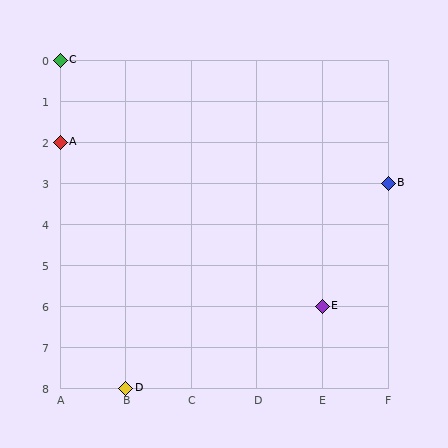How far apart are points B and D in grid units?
Points B and D are 4 columns and 5 rows apart (about 6.4 grid units diagonally).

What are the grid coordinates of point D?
Point D is at grid coordinates (B, 8).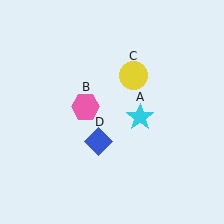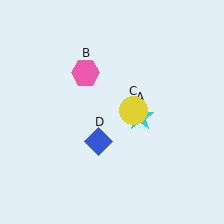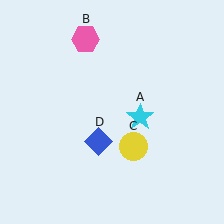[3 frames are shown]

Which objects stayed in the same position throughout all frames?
Cyan star (object A) and blue diamond (object D) remained stationary.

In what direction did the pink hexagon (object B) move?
The pink hexagon (object B) moved up.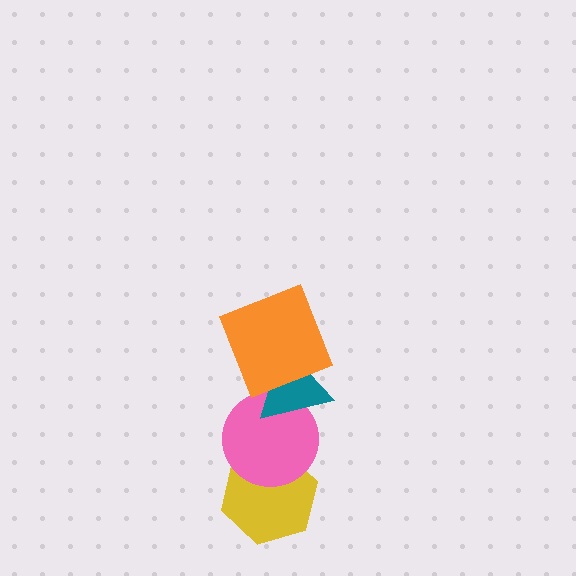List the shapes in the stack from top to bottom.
From top to bottom: the orange square, the teal triangle, the pink circle, the yellow hexagon.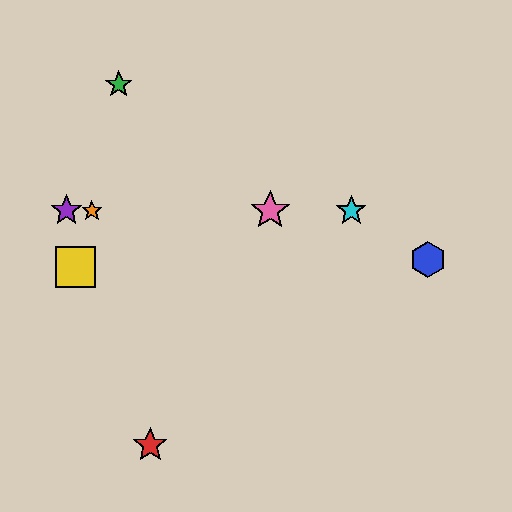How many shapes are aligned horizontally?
4 shapes (the purple star, the orange star, the cyan star, the pink star) are aligned horizontally.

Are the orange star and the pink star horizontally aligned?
Yes, both are at y≈211.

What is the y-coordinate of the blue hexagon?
The blue hexagon is at y≈259.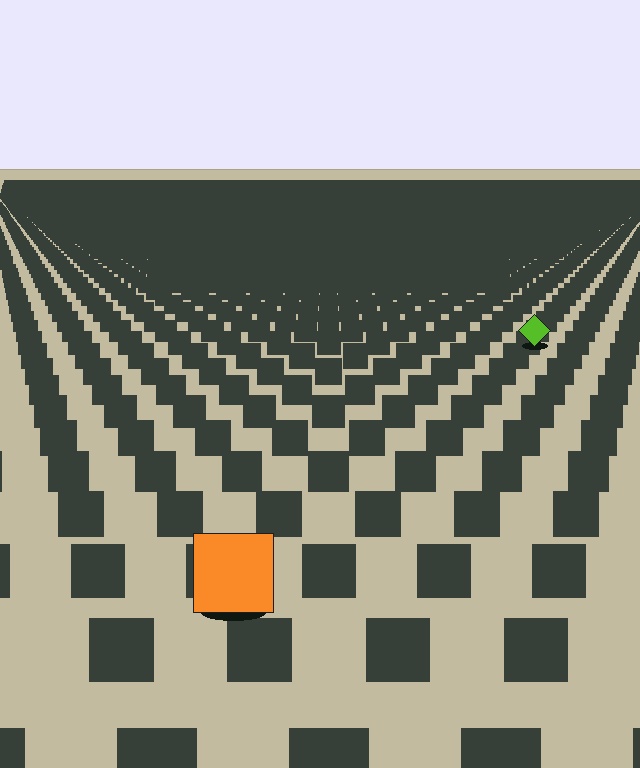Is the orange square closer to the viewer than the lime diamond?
Yes. The orange square is closer — you can tell from the texture gradient: the ground texture is coarser near it.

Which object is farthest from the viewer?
The lime diamond is farthest from the viewer. It appears smaller and the ground texture around it is denser.